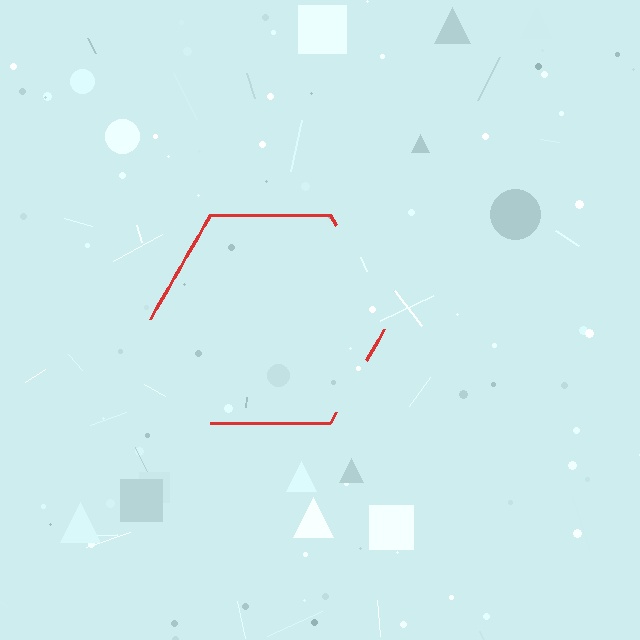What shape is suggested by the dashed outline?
The dashed outline suggests a hexagon.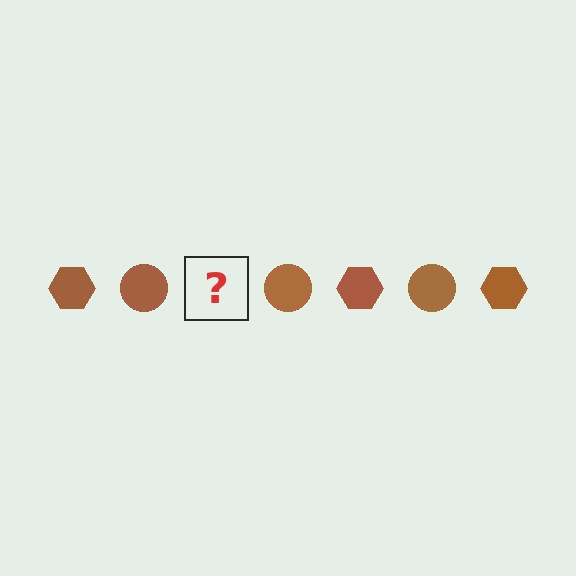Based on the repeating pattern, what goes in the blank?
The blank should be a brown hexagon.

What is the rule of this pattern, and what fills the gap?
The rule is that the pattern cycles through hexagon, circle shapes in brown. The gap should be filled with a brown hexagon.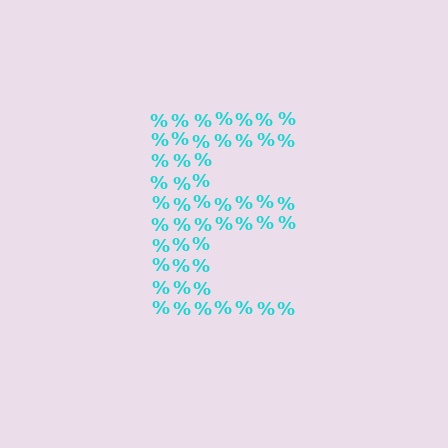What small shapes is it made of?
It is made of small percent signs.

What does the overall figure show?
The overall figure shows the letter E.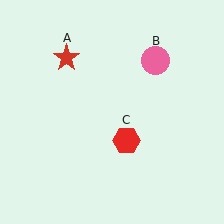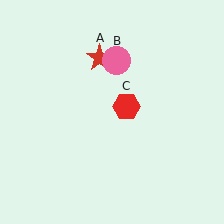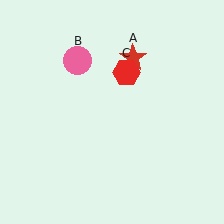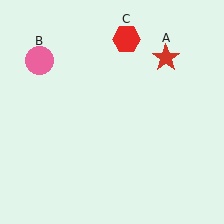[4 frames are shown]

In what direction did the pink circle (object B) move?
The pink circle (object B) moved left.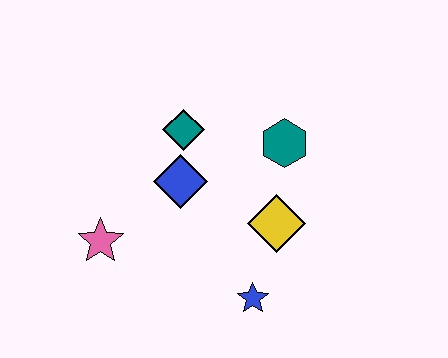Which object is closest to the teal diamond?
The blue diamond is closest to the teal diamond.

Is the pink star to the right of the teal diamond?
No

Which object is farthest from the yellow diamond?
The pink star is farthest from the yellow diamond.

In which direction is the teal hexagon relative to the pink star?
The teal hexagon is to the right of the pink star.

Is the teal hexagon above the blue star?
Yes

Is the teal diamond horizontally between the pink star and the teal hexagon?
Yes